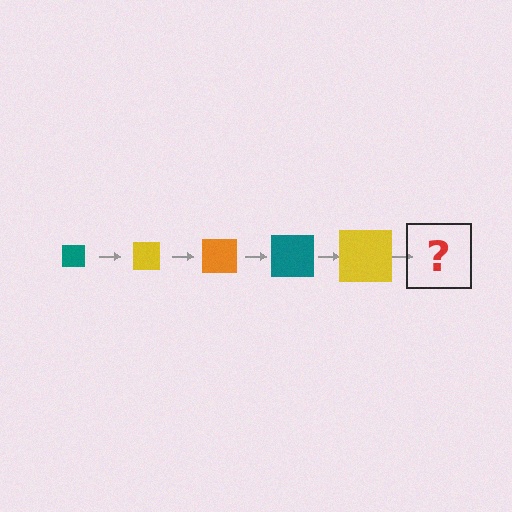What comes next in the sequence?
The next element should be an orange square, larger than the previous one.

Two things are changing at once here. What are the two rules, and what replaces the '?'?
The two rules are that the square grows larger each step and the color cycles through teal, yellow, and orange. The '?' should be an orange square, larger than the previous one.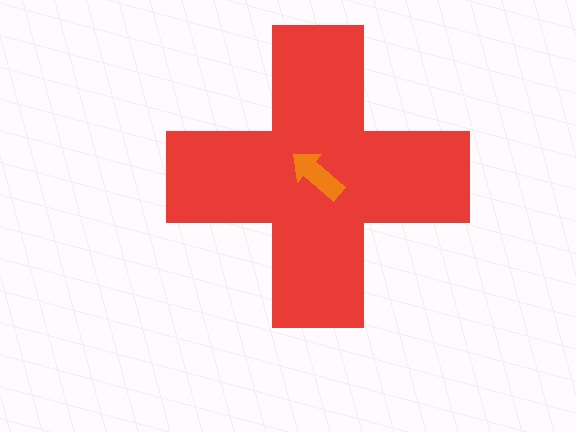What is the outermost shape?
The red cross.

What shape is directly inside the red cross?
The orange arrow.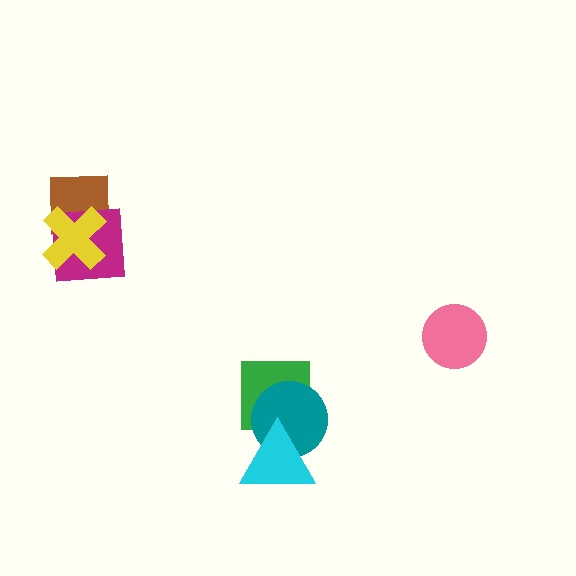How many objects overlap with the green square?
2 objects overlap with the green square.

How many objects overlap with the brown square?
2 objects overlap with the brown square.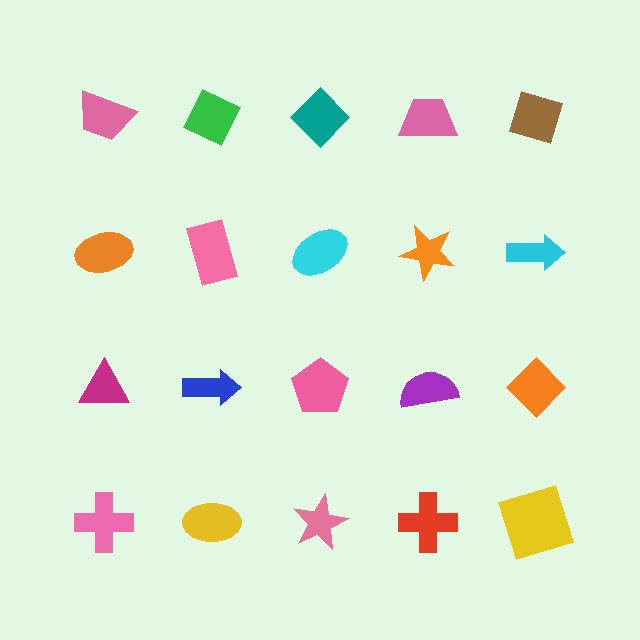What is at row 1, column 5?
A brown diamond.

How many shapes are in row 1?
5 shapes.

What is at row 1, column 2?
A green diamond.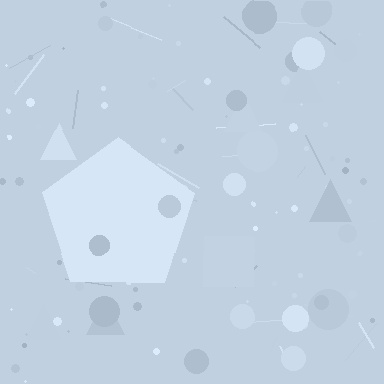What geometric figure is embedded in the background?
A pentagon is embedded in the background.